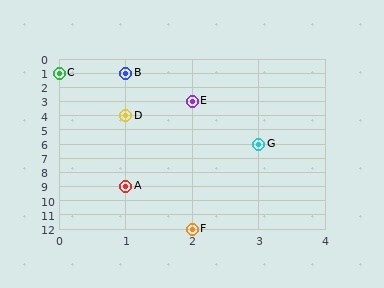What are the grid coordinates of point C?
Point C is at grid coordinates (0, 1).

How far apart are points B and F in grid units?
Points B and F are 1 column and 11 rows apart (about 11.0 grid units diagonally).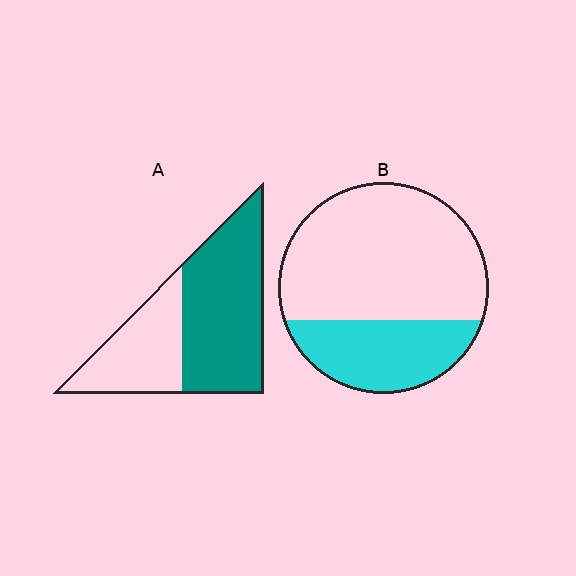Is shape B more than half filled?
No.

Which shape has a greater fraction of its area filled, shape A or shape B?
Shape A.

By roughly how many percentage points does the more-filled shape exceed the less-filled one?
By roughly 30 percentage points (A over B).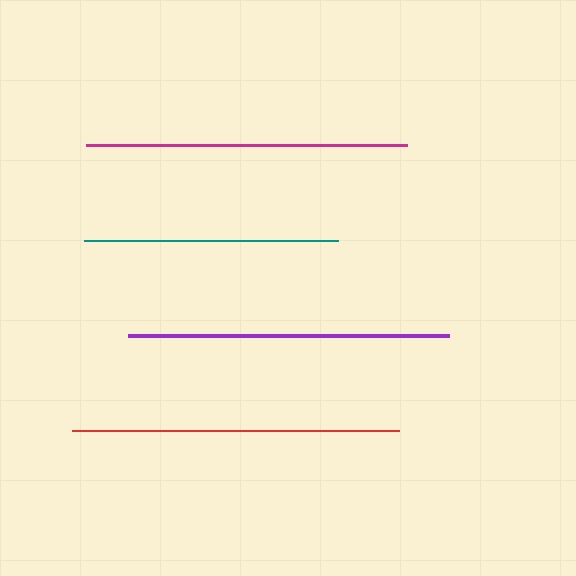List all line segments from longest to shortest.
From longest to shortest: red, magenta, purple, teal.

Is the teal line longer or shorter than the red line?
The red line is longer than the teal line.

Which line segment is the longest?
The red line is the longest at approximately 327 pixels.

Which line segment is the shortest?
The teal line is the shortest at approximately 254 pixels.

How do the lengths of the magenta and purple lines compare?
The magenta and purple lines are approximately the same length.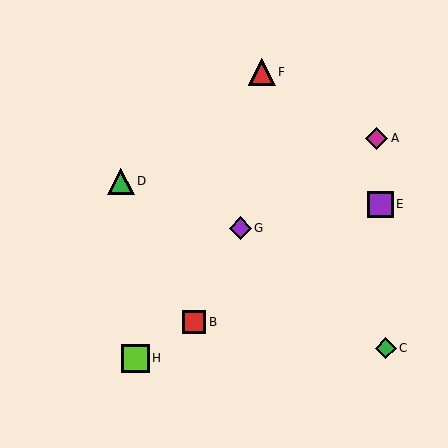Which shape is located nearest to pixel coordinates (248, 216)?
The purple diamond (labeled G) at (240, 228) is nearest to that location.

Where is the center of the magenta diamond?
The center of the magenta diamond is at (377, 138).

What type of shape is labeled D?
Shape D is a green triangle.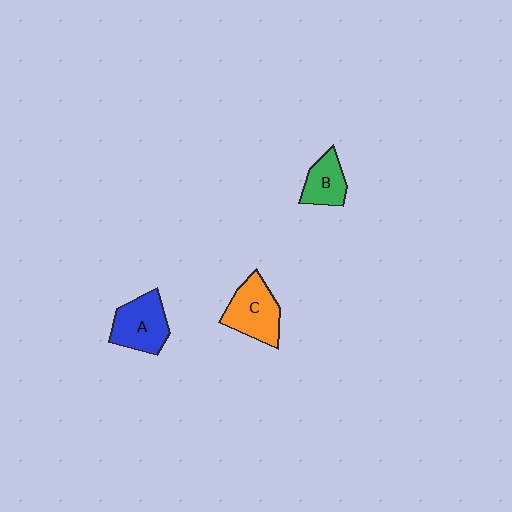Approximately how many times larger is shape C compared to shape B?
Approximately 1.5 times.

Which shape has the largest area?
Shape C (orange).